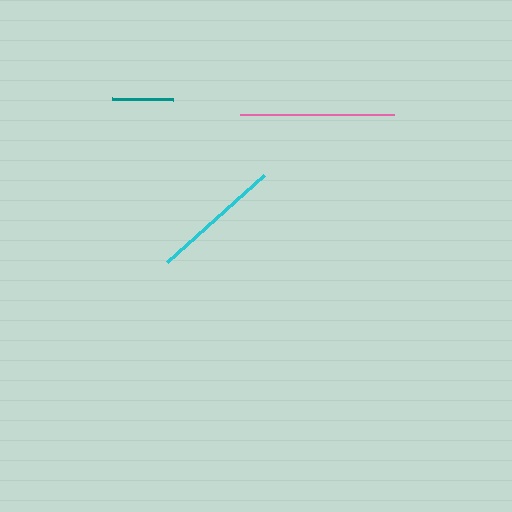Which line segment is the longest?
The pink line is the longest at approximately 153 pixels.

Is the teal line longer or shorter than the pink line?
The pink line is longer than the teal line.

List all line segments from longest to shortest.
From longest to shortest: pink, cyan, teal.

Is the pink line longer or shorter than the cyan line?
The pink line is longer than the cyan line.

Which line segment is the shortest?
The teal line is the shortest at approximately 62 pixels.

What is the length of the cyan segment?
The cyan segment is approximately 130 pixels long.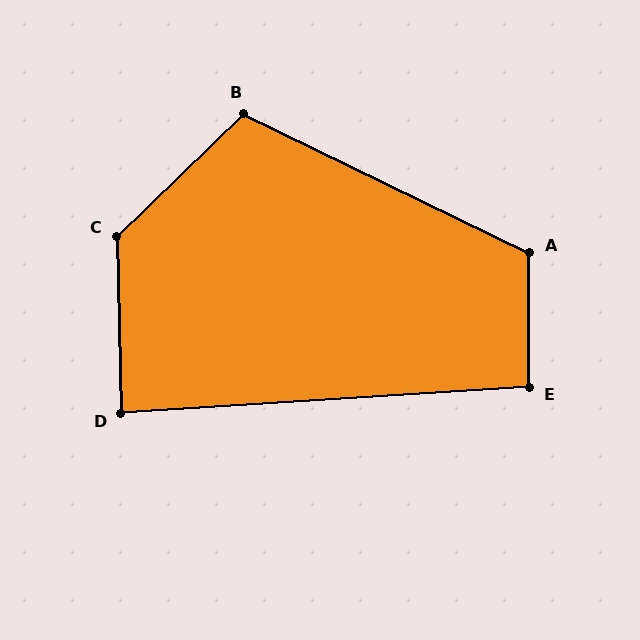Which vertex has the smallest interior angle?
D, at approximately 88 degrees.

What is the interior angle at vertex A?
Approximately 116 degrees (obtuse).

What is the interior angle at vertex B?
Approximately 110 degrees (obtuse).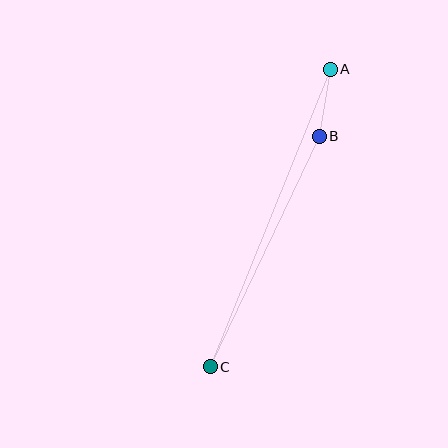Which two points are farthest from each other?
Points A and C are farthest from each other.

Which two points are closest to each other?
Points A and B are closest to each other.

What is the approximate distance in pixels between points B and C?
The distance between B and C is approximately 255 pixels.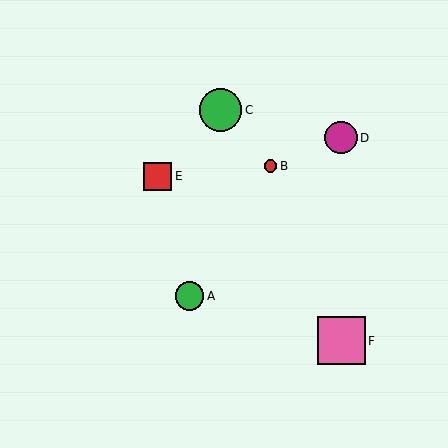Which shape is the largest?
The pink square (labeled F) is the largest.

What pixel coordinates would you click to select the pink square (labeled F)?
Click at (341, 341) to select the pink square F.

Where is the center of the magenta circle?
The center of the magenta circle is at (341, 138).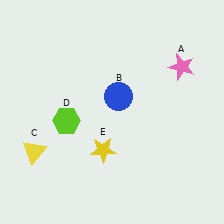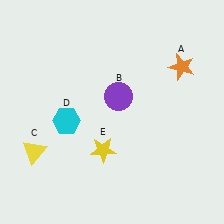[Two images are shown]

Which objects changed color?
A changed from pink to orange. B changed from blue to purple. D changed from lime to cyan.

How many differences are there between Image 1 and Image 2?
There are 3 differences between the two images.